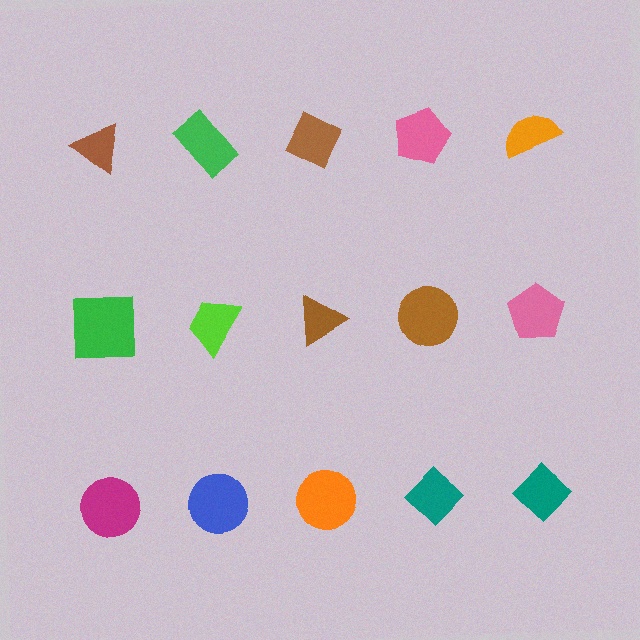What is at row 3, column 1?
A magenta circle.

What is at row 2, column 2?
A lime trapezoid.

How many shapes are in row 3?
5 shapes.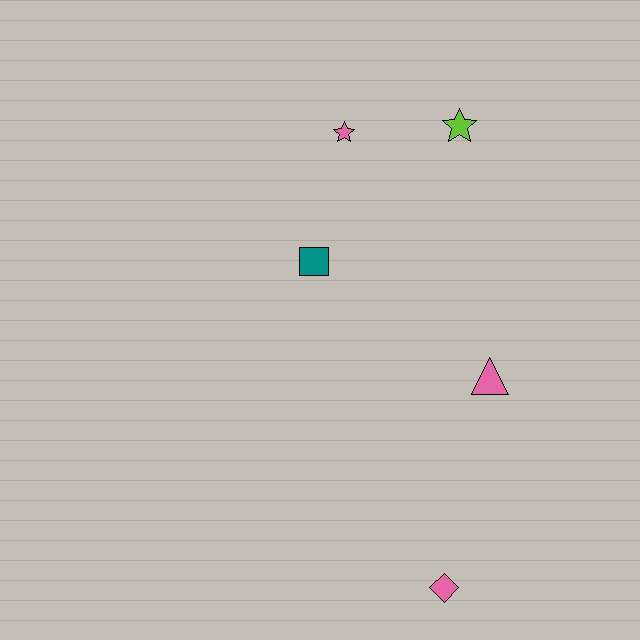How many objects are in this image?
There are 5 objects.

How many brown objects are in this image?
There are no brown objects.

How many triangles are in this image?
There is 1 triangle.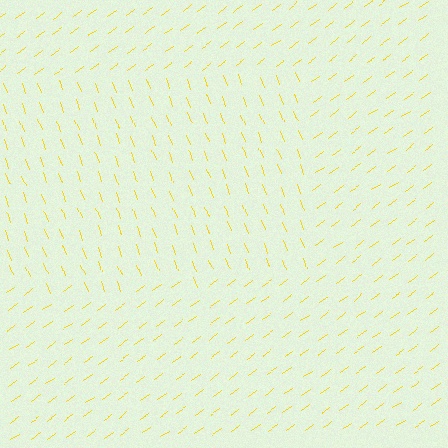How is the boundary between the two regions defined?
The boundary is defined purely by a change in line orientation (approximately 75 degrees difference). All lines are the same color and thickness.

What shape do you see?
I see a rectangle.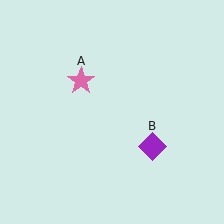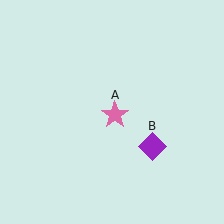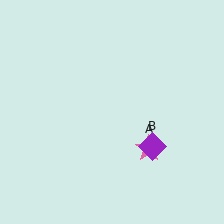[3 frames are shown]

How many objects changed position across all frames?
1 object changed position: pink star (object A).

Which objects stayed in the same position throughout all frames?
Purple diamond (object B) remained stationary.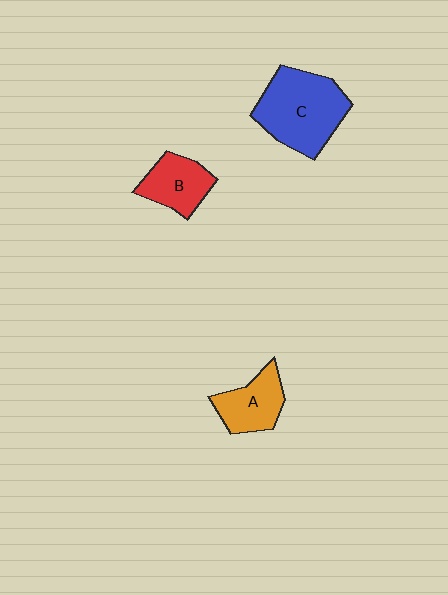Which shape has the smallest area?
Shape B (red).